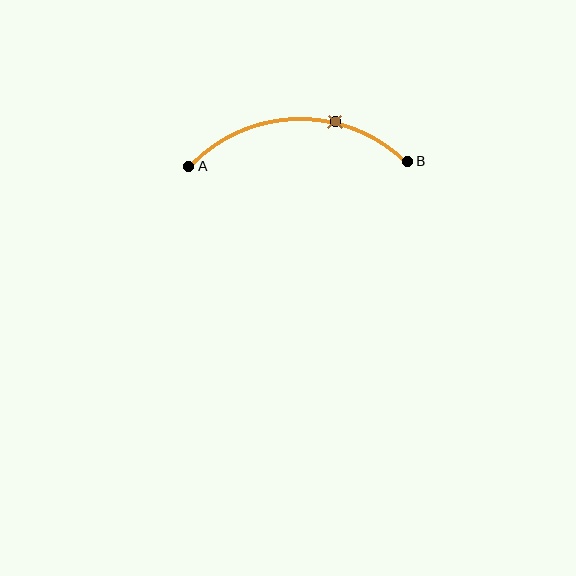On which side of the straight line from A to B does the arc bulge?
The arc bulges above the straight line connecting A and B.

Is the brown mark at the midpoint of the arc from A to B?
No. The brown mark lies on the arc but is closer to endpoint B. The arc midpoint would be at the point on the curve equidistant along the arc from both A and B.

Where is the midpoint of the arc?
The arc midpoint is the point on the curve farthest from the straight line joining A and B. It sits above that line.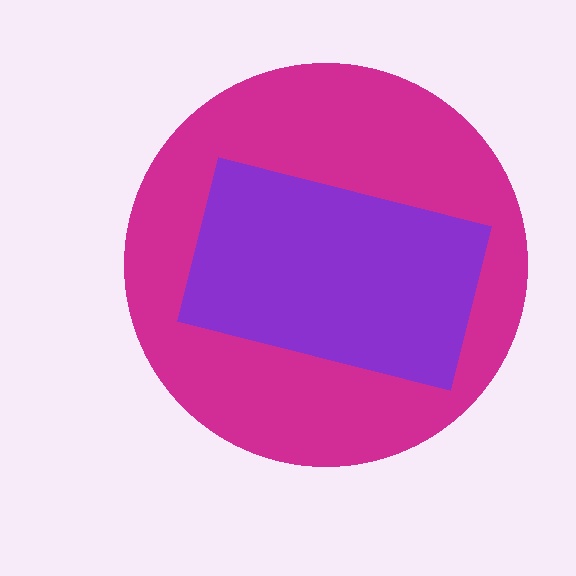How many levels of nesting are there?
2.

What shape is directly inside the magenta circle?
The purple rectangle.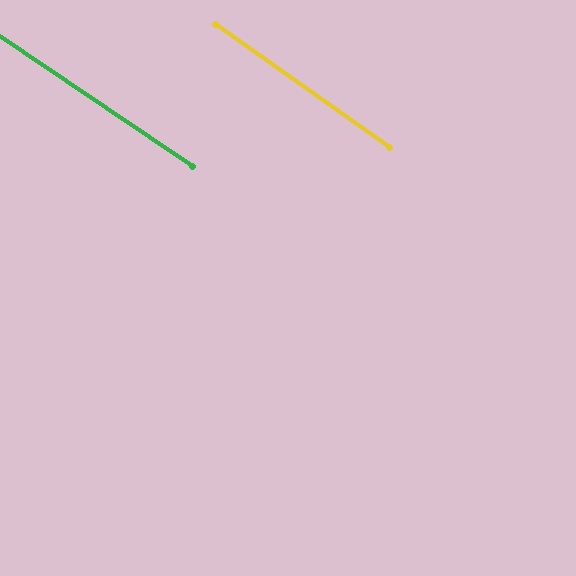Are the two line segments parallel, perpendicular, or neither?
Parallel — their directions differ by only 1.3°.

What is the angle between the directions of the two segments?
Approximately 1 degree.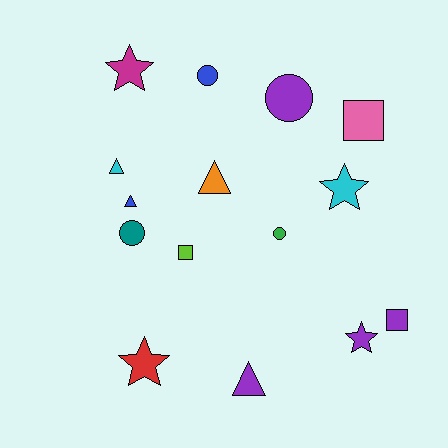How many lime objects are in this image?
There is 1 lime object.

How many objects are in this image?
There are 15 objects.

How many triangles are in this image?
There are 4 triangles.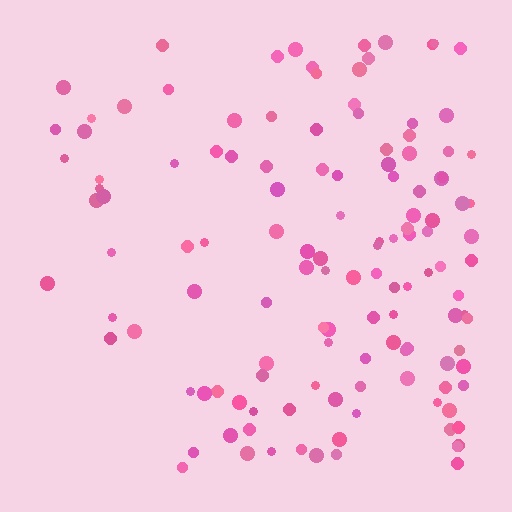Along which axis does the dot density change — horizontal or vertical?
Horizontal.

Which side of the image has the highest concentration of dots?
The right.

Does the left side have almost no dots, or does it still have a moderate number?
Still a moderate number, just noticeably fewer than the right.